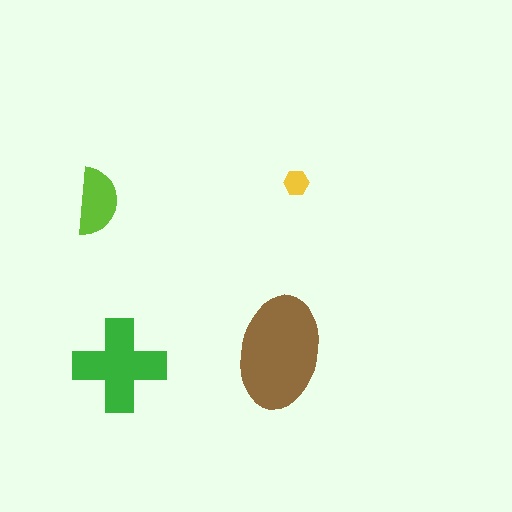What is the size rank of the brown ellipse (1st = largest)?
1st.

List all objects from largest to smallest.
The brown ellipse, the green cross, the lime semicircle, the yellow hexagon.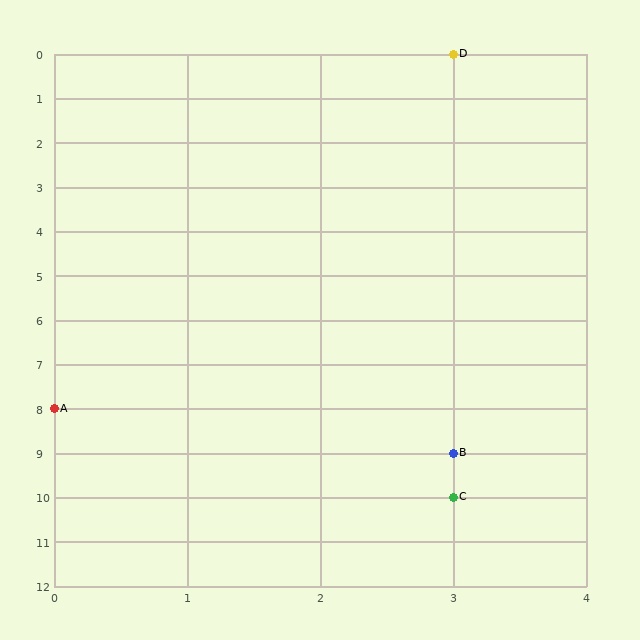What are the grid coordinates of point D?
Point D is at grid coordinates (3, 0).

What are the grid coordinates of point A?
Point A is at grid coordinates (0, 8).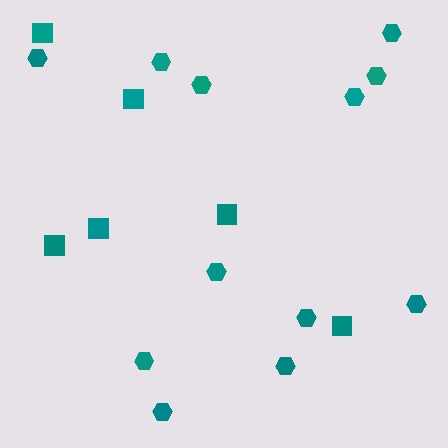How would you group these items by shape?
There are 2 groups: one group of hexagons (12) and one group of squares (6).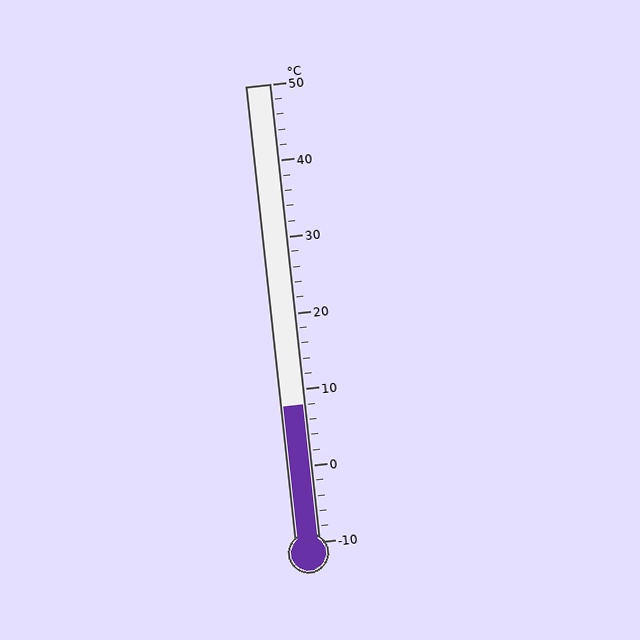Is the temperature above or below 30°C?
The temperature is below 30°C.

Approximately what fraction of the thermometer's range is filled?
The thermometer is filled to approximately 30% of its range.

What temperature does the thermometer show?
The thermometer shows approximately 8°C.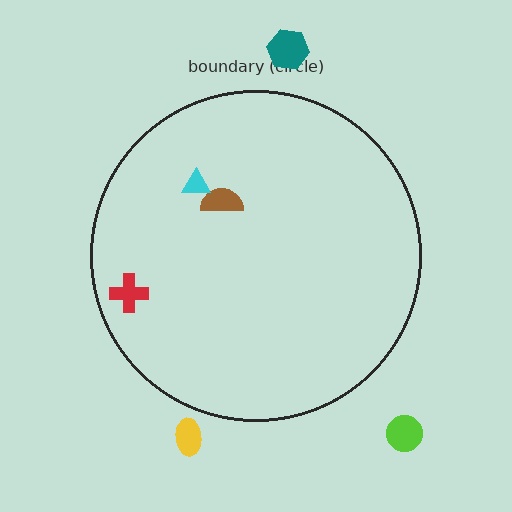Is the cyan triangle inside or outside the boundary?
Inside.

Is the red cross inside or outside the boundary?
Inside.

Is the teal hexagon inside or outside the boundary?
Outside.